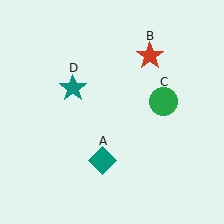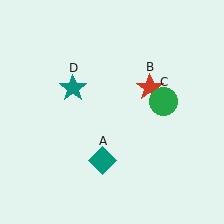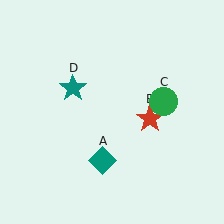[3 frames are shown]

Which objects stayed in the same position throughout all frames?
Teal diamond (object A) and green circle (object C) and teal star (object D) remained stationary.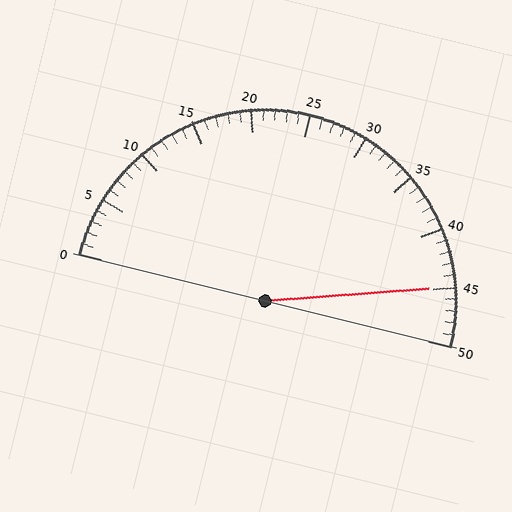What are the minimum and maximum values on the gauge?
The gauge ranges from 0 to 50.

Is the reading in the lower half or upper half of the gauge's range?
The reading is in the upper half of the range (0 to 50).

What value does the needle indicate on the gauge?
The needle indicates approximately 45.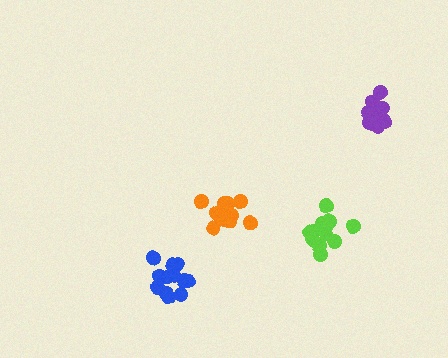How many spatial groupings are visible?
There are 4 spatial groupings.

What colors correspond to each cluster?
The clusters are colored: orange, blue, lime, purple.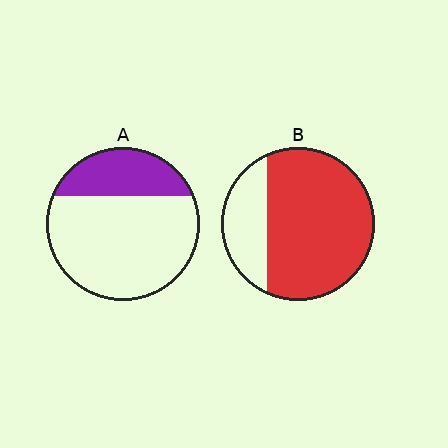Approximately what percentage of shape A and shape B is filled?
A is approximately 25% and B is approximately 75%.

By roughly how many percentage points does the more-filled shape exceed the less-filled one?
By roughly 50 percentage points (B over A).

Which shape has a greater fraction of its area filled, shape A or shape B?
Shape B.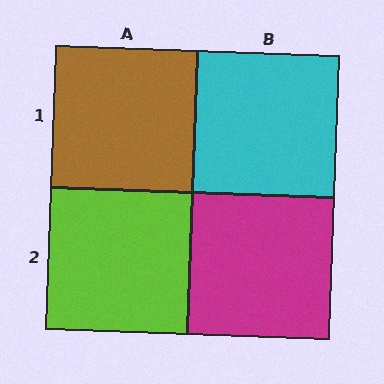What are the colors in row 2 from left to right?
Lime, magenta.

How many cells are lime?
1 cell is lime.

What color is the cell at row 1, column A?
Brown.